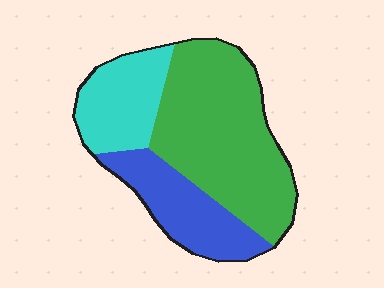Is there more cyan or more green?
Green.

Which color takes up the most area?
Green, at roughly 55%.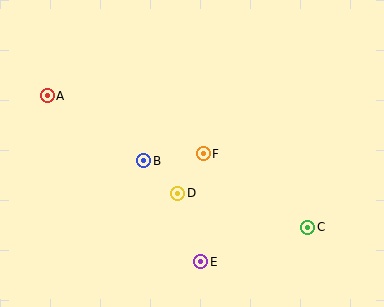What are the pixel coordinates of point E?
Point E is at (201, 262).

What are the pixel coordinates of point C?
Point C is at (308, 227).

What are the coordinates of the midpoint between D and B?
The midpoint between D and B is at (161, 177).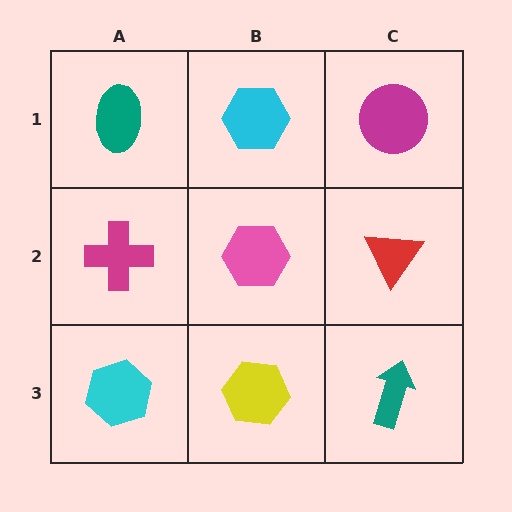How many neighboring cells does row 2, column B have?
4.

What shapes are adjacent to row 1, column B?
A pink hexagon (row 2, column B), a teal ellipse (row 1, column A), a magenta circle (row 1, column C).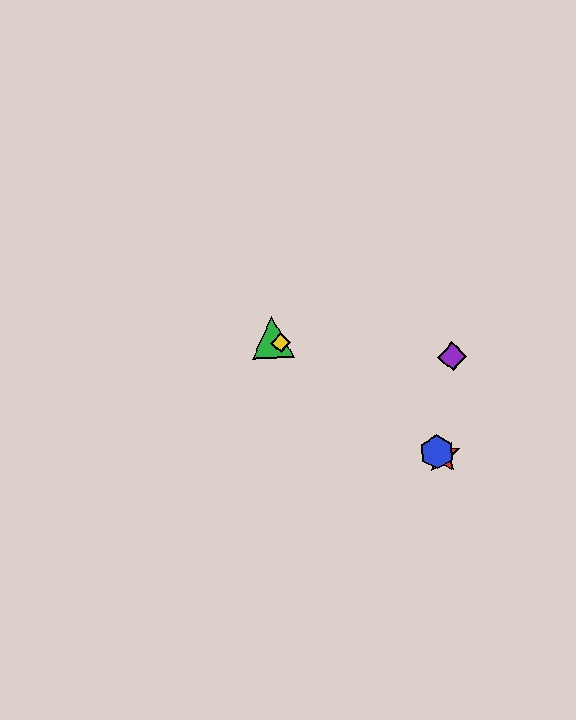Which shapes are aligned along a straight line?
The red star, the blue hexagon, the green triangle, the yellow diamond are aligned along a straight line.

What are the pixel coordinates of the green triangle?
The green triangle is at (273, 337).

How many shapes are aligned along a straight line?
4 shapes (the red star, the blue hexagon, the green triangle, the yellow diamond) are aligned along a straight line.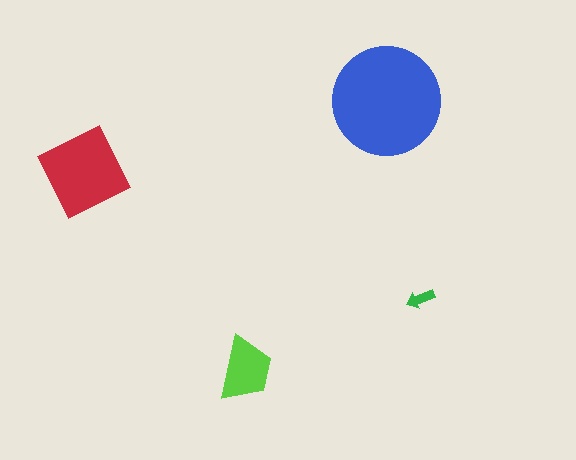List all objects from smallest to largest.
The green arrow, the lime trapezoid, the red square, the blue circle.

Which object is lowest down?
The lime trapezoid is bottommost.